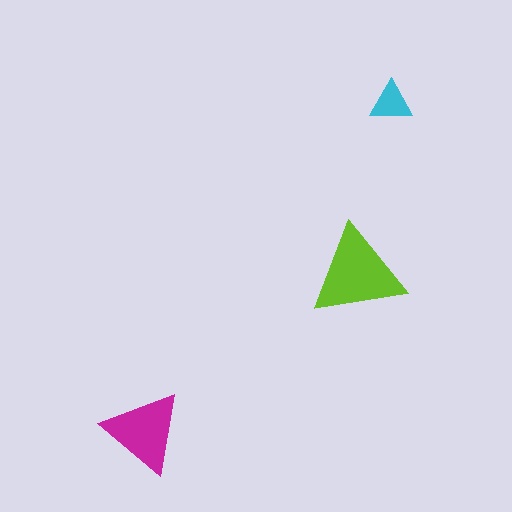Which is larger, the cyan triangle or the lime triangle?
The lime one.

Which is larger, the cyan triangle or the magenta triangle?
The magenta one.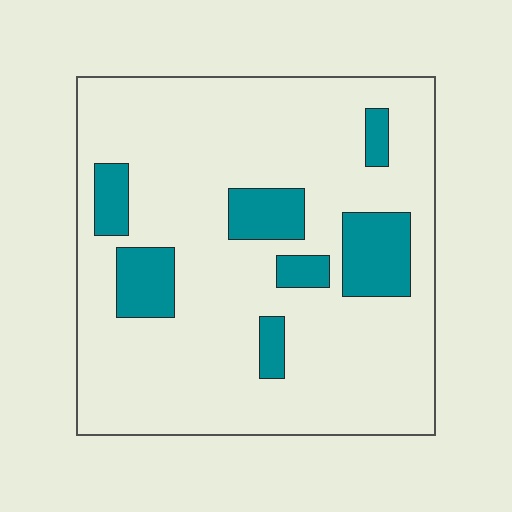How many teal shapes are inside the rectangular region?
7.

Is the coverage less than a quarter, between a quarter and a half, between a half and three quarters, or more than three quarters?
Less than a quarter.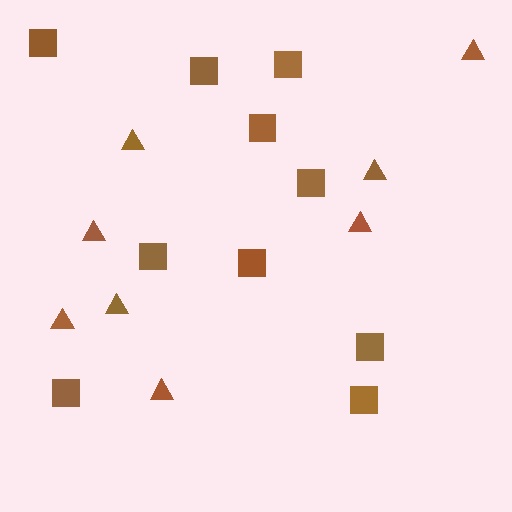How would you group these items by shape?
There are 2 groups: one group of triangles (8) and one group of squares (10).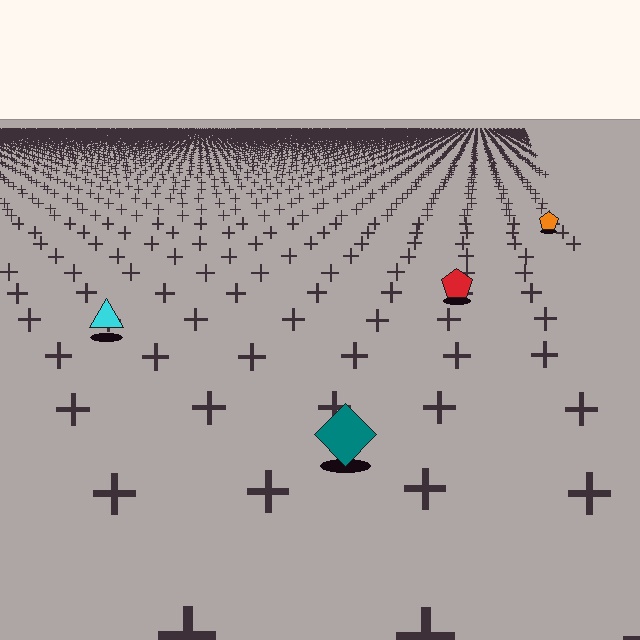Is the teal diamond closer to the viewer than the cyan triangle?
Yes. The teal diamond is closer — you can tell from the texture gradient: the ground texture is coarser near it.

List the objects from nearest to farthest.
From nearest to farthest: the teal diamond, the cyan triangle, the red pentagon, the orange pentagon.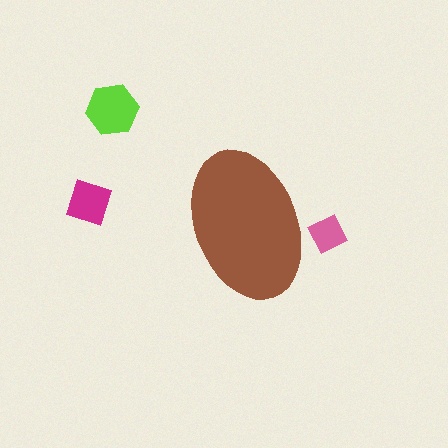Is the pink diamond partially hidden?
Yes, the pink diamond is partially hidden behind the brown ellipse.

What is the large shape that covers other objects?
A brown ellipse.